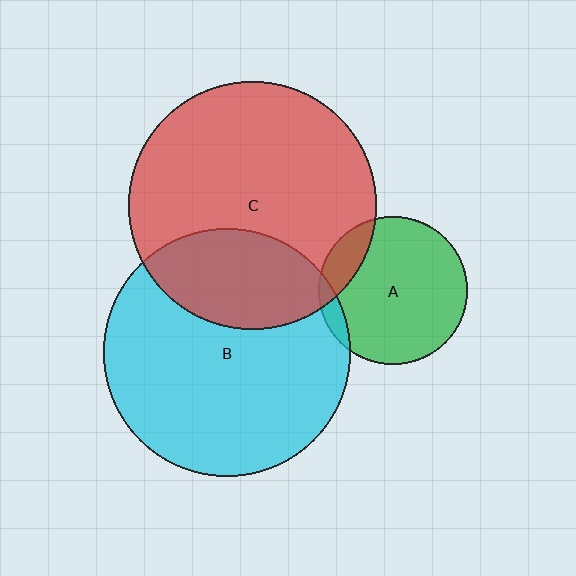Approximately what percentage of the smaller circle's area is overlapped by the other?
Approximately 30%.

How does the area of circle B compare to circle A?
Approximately 2.8 times.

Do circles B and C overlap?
Yes.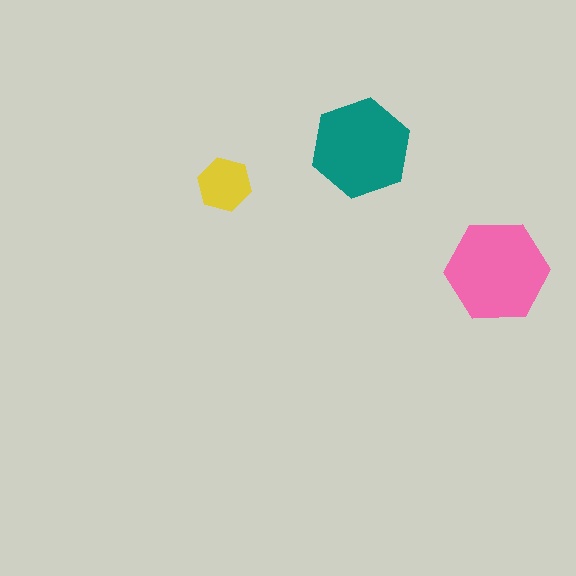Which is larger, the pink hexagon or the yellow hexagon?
The pink one.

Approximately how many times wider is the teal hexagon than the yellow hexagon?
About 2 times wider.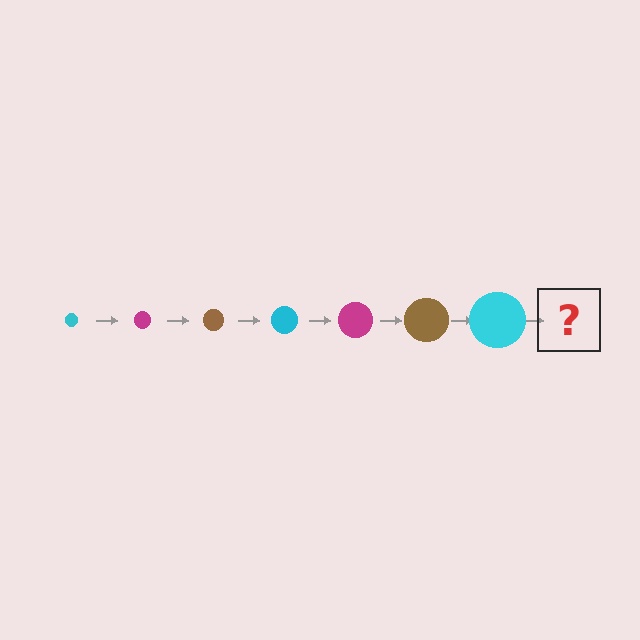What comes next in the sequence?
The next element should be a magenta circle, larger than the previous one.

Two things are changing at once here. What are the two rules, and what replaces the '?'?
The two rules are that the circle grows larger each step and the color cycles through cyan, magenta, and brown. The '?' should be a magenta circle, larger than the previous one.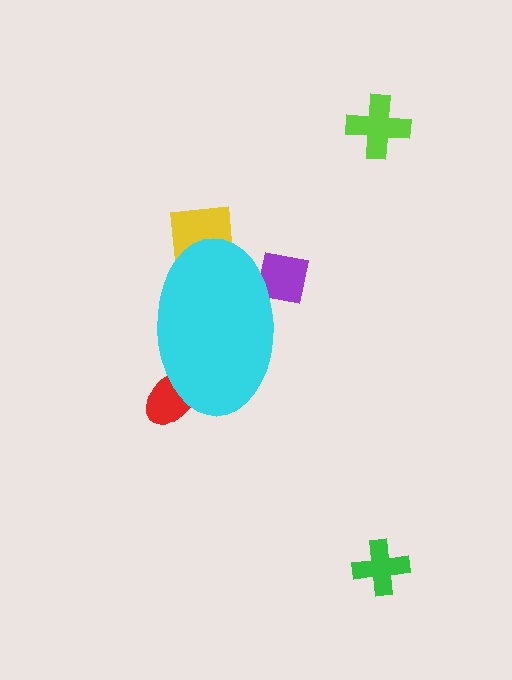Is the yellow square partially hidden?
Yes, the yellow square is partially hidden behind the cyan ellipse.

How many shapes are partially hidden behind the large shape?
3 shapes are partially hidden.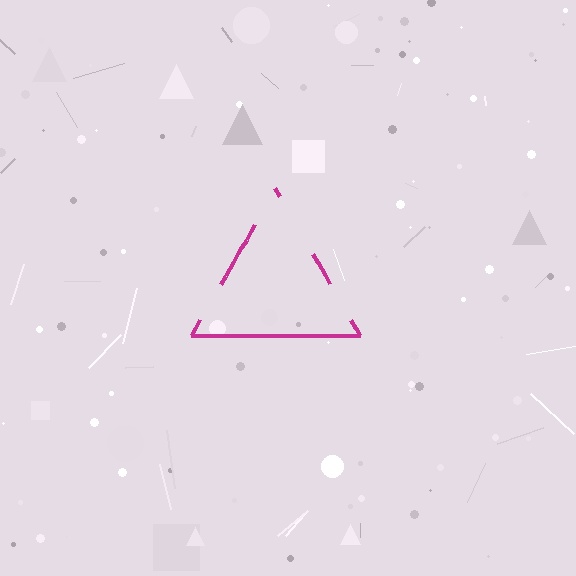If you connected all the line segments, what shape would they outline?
They would outline a triangle.